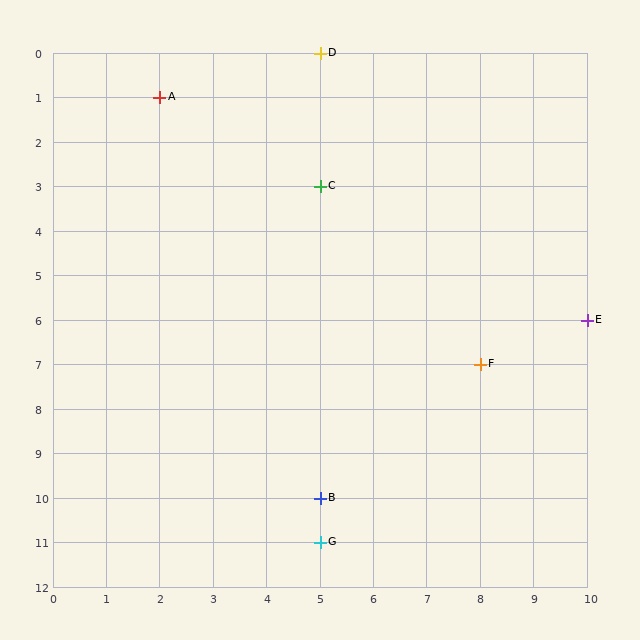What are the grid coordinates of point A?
Point A is at grid coordinates (2, 1).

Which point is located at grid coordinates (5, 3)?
Point C is at (5, 3).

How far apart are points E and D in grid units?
Points E and D are 5 columns and 6 rows apart (about 7.8 grid units diagonally).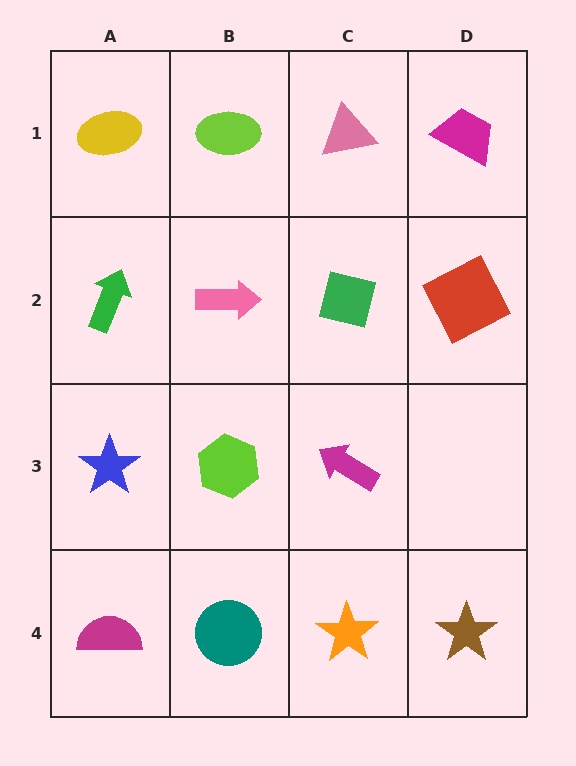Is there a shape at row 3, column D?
No, that cell is empty.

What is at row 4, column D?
A brown star.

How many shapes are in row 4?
4 shapes.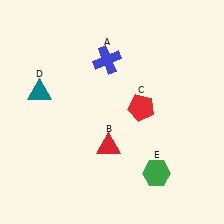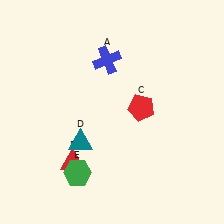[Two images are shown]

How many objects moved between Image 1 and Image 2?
3 objects moved between the two images.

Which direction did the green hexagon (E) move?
The green hexagon (E) moved left.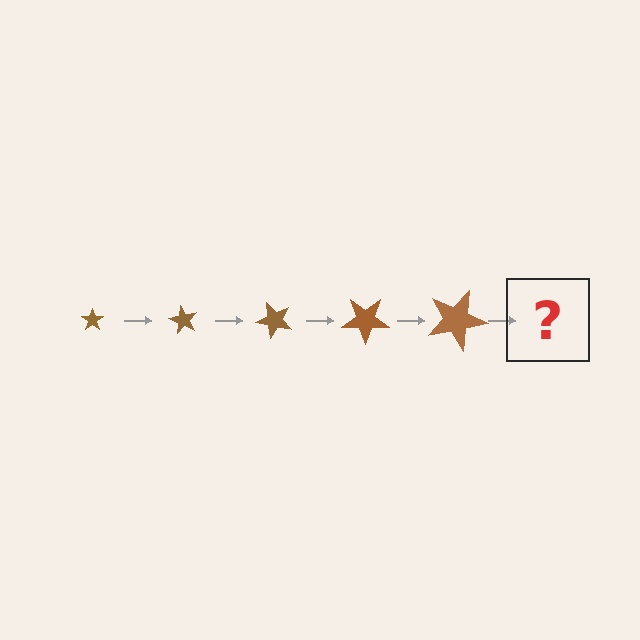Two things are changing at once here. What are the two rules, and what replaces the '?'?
The two rules are that the star grows larger each step and it rotates 60 degrees each step. The '?' should be a star, larger than the previous one and rotated 300 degrees from the start.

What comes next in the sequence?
The next element should be a star, larger than the previous one and rotated 300 degrees from the start.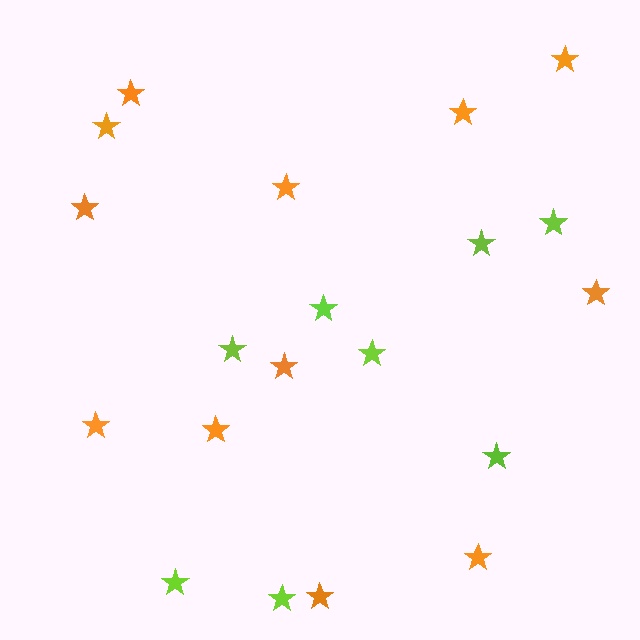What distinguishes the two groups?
There are 2 groups: one group of lime stars (8) and one group of orange stars (12).